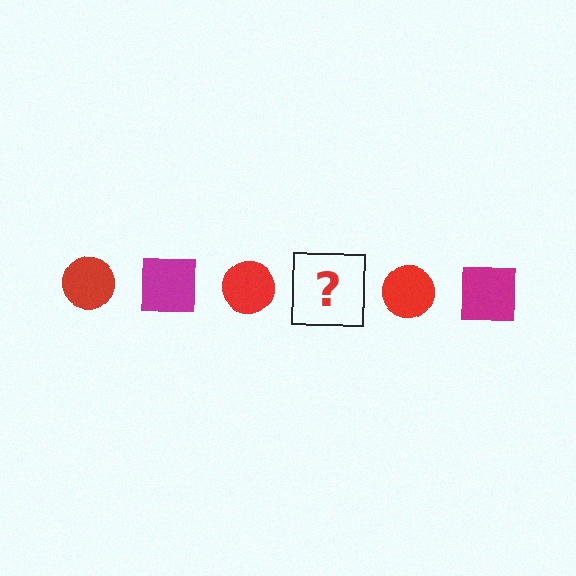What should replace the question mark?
The question mark should be replaced with a magenta square.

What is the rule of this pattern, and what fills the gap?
The rule is that the pattern alternates between red circle and magenta square. The gap should be filled with a magenta square.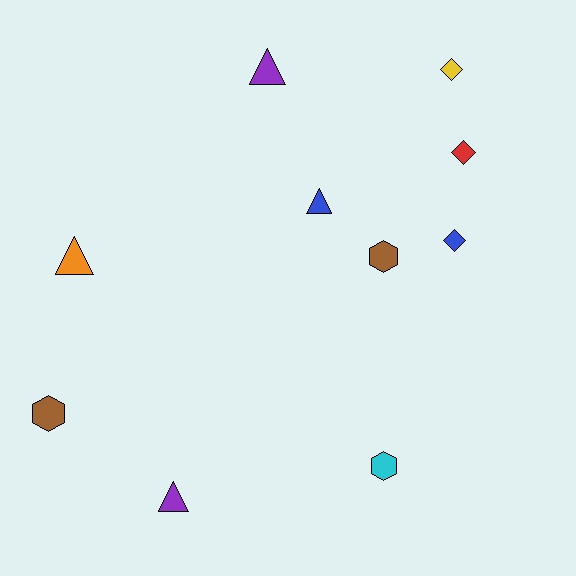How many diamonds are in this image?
There are 3 diamonds.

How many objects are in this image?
There are 10 objects.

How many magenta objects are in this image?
There are no magenta objects.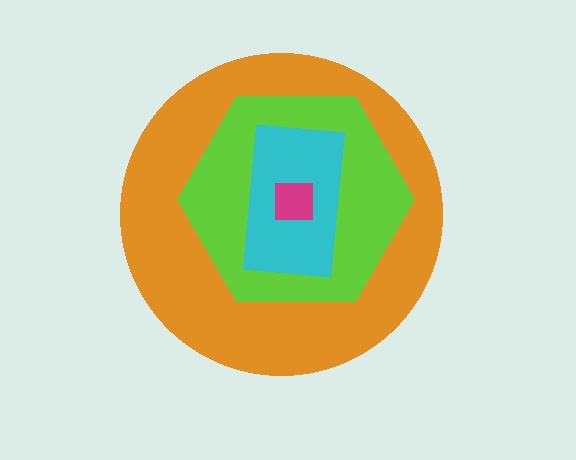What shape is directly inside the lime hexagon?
The cyan rectangle.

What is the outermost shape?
The orange circle.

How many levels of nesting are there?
4.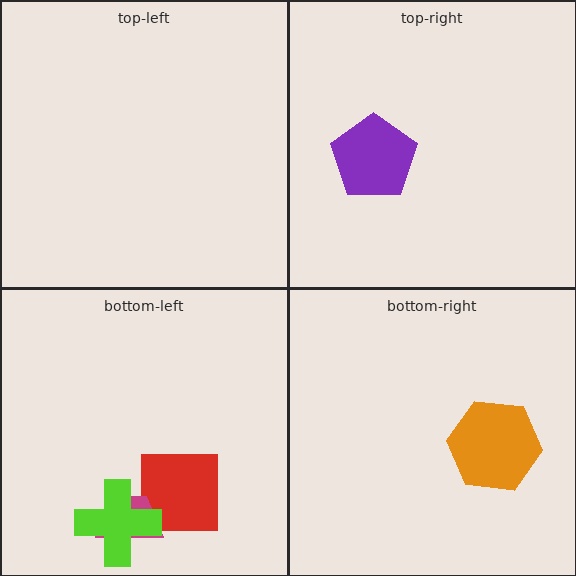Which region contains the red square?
The bottom-left region.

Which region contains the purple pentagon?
The top-right region.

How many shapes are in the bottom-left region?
3.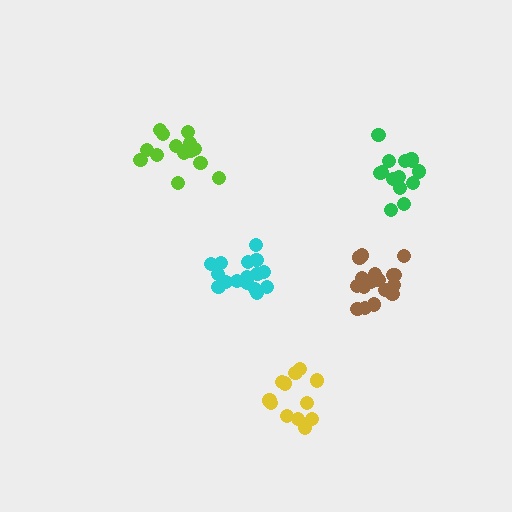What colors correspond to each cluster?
The clusters are colored: green, lime, yellow, cyan, brown.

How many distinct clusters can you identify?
There are 5 distinct clusters.